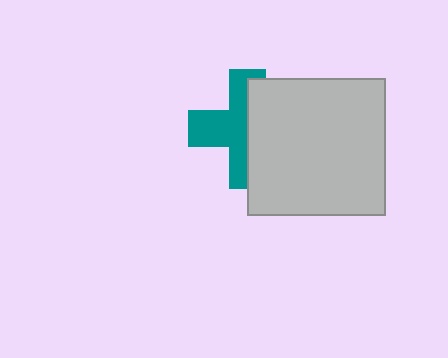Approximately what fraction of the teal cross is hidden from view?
Roughly 48% of the teal cross is hidden behind the light gray square.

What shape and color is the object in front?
The object in front is a light gray square.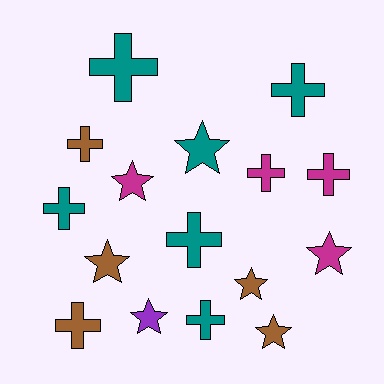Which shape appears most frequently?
Cross, with 9 objects.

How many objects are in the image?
There are 16 objects.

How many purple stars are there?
There is 1 purple star.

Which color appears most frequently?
Teal, with 6 objects.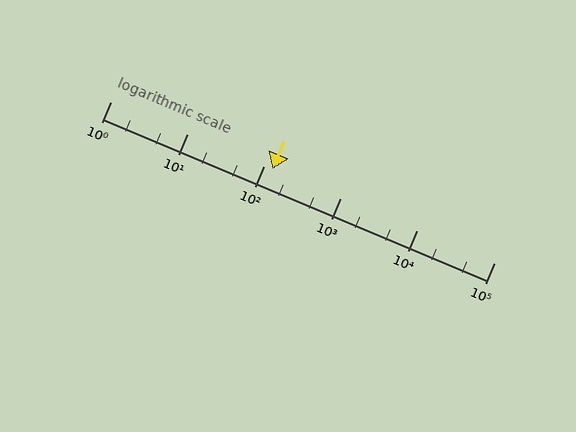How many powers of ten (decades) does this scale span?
The scale spans 5 decades, from 1 to 100000.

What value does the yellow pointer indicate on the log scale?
The pointer indicates approximately 130.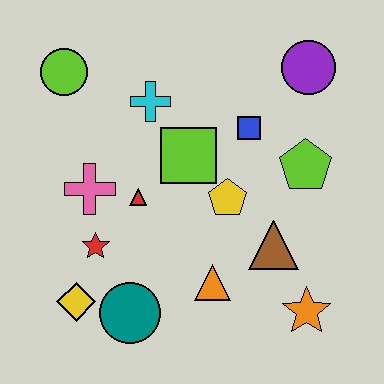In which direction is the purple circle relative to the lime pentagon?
The purple circle is above the lime pentagon.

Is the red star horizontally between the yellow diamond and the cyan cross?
Yes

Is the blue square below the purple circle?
Yes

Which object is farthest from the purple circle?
The yellow diamond is farthest from the purple circle.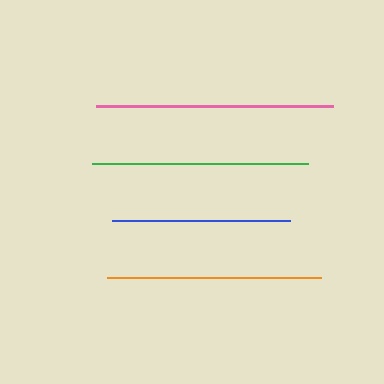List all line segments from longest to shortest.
From longest to shortest: pink, green, orange, blue.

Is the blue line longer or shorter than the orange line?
The orange line is longer than the blue line.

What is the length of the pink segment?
The pink segment is approximately 238 pixels long.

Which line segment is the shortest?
The blue line is the shortest at approximately 178 pixels.